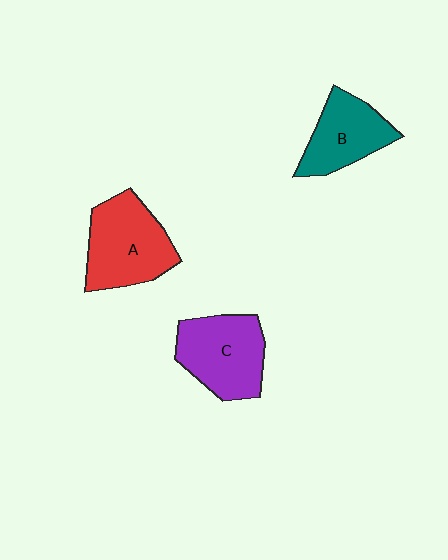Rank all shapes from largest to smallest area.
From largest to smallest: A (red), C (purple), B (teal).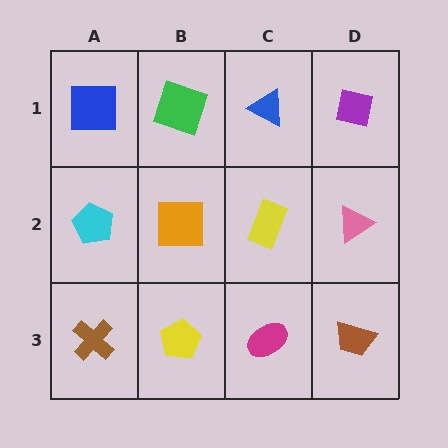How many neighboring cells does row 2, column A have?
3.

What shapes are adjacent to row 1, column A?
A cyan pentagon (row 2, column A), a green square (row 1, column B).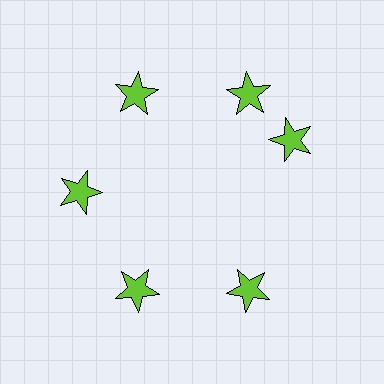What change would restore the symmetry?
The symmetry would be restored by rotating it back into even spacing with its neighbors so that all 6 stars sit at equal angles and equal distance from the center.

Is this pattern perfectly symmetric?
No. The 6 lime stars are arranged in a ring, but one element near the 3 o'clock position is rotated out of alignment along the ring, breaking the 6-fold rotational symmetry.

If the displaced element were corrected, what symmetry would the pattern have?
It would have 6-fold rotational symmetry — the pattern would map onto itself every 60 degrees.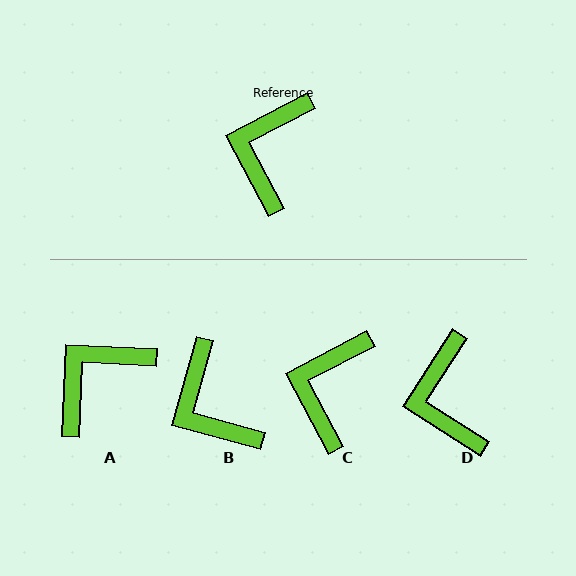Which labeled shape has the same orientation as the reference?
C.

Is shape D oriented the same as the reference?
No, it is off by about 29 degrees.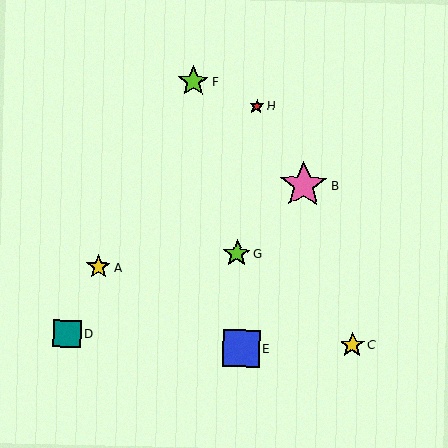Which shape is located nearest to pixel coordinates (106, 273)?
The yellow star (labeled A) at (98, 267) is nearest to that location.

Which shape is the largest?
The pink star (labeled B) is the largest.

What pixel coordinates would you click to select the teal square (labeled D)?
Click at (67, 334) to select the teal square D.